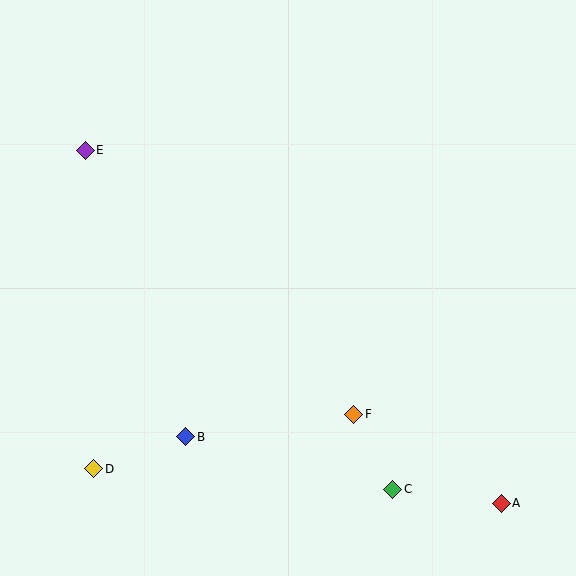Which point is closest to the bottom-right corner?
Point A is closest to the bottom-right corner.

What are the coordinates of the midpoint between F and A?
The midpoint between F and A is at (427, 459).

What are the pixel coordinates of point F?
Point F is at (354, 414).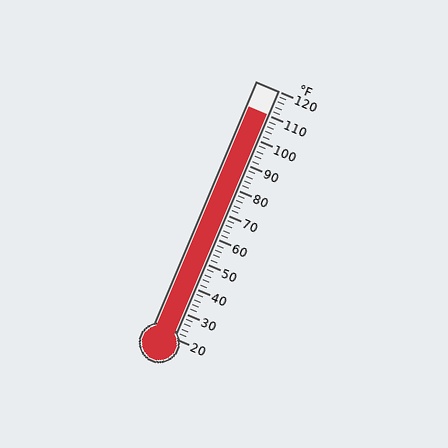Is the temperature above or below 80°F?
The temperature is above 80°F.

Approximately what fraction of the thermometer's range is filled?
The thermometer is filled to approximately 90% of its range.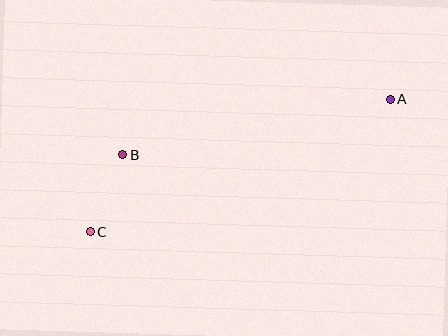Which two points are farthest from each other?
Points A and C are farthest from each other.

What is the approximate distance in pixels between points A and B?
The distance between A and B is approximately 273 pixels.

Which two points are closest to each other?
Points B and C are closest to each other.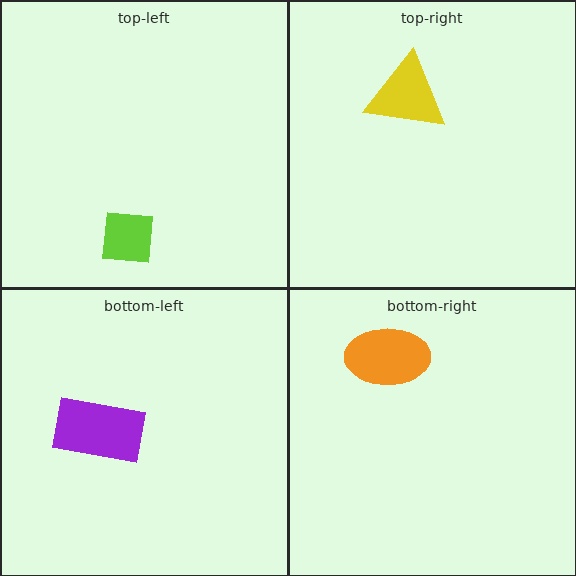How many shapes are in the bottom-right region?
1.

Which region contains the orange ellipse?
The bottom-right region.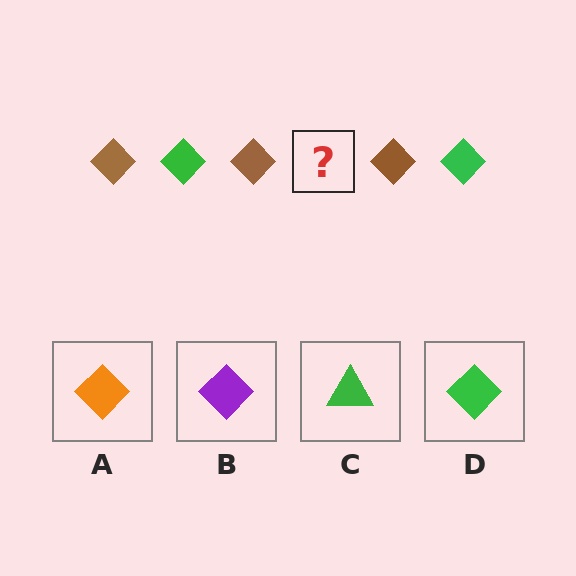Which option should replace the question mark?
Option D.